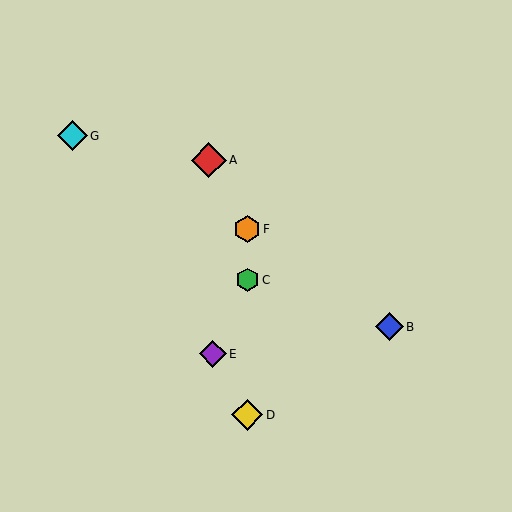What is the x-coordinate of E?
Object E is at x≈213.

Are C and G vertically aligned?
No, C is at x≈247 and G is at x≈73.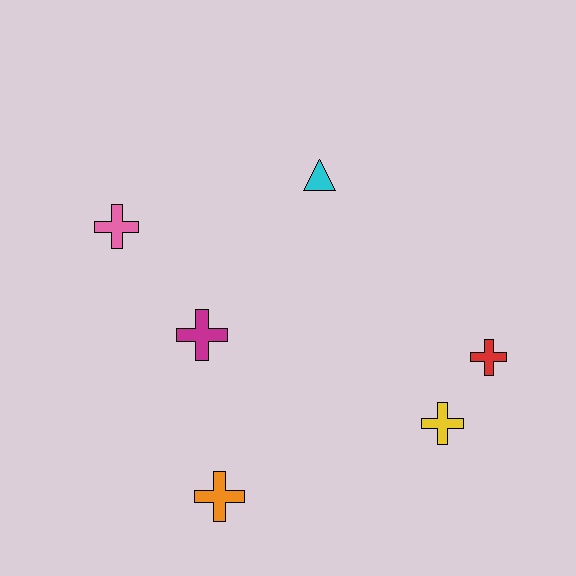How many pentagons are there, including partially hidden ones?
There are no pentagons.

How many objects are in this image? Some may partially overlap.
There are 6 objects.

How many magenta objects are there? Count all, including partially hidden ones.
There is 1 magenta object.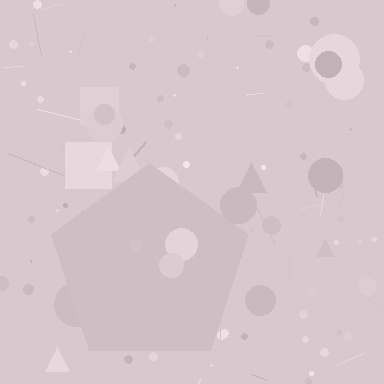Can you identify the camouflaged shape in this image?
The camouflaged shape is a pentagon.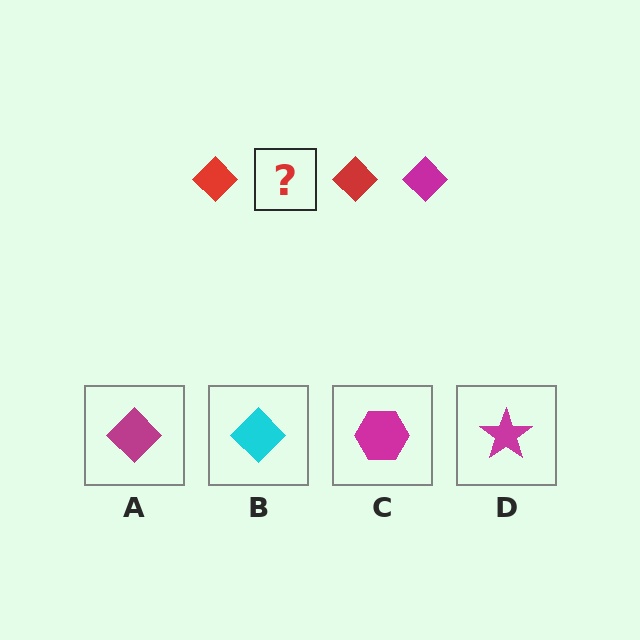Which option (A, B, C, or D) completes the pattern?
A.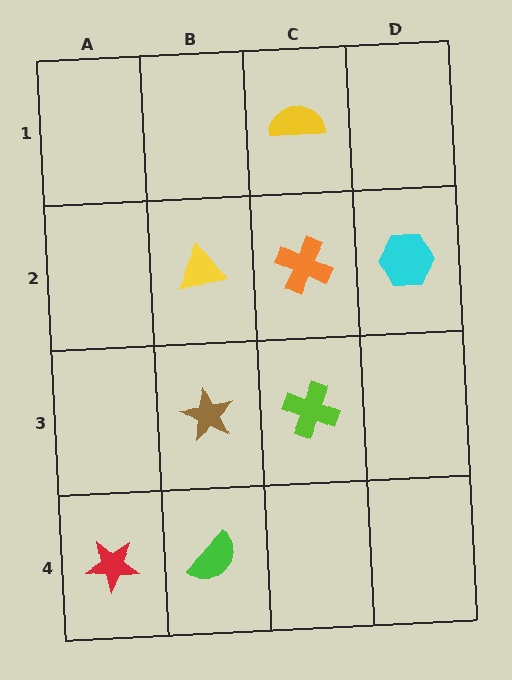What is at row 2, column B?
A yellow triangle.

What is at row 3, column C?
A lime cross.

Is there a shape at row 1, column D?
No, that cell is empty.